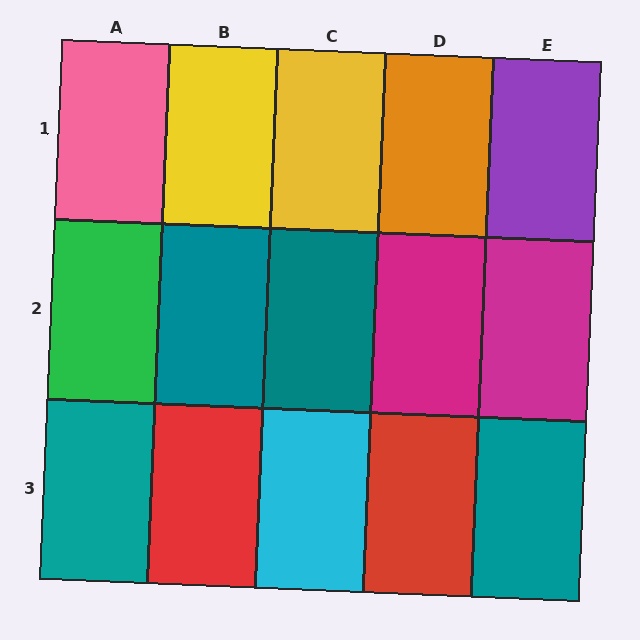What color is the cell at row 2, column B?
Teal.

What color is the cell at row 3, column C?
Cyan.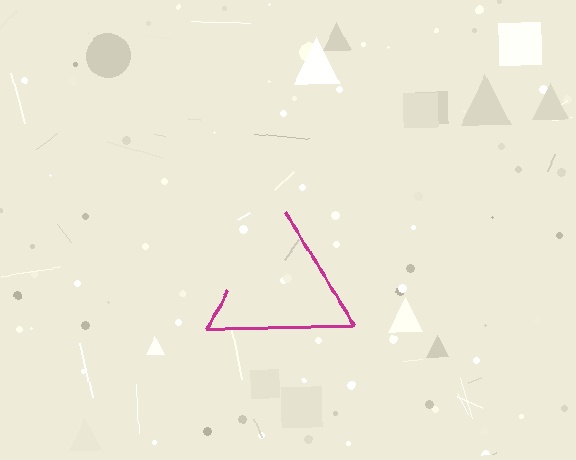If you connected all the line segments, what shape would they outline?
They would outline a triangle.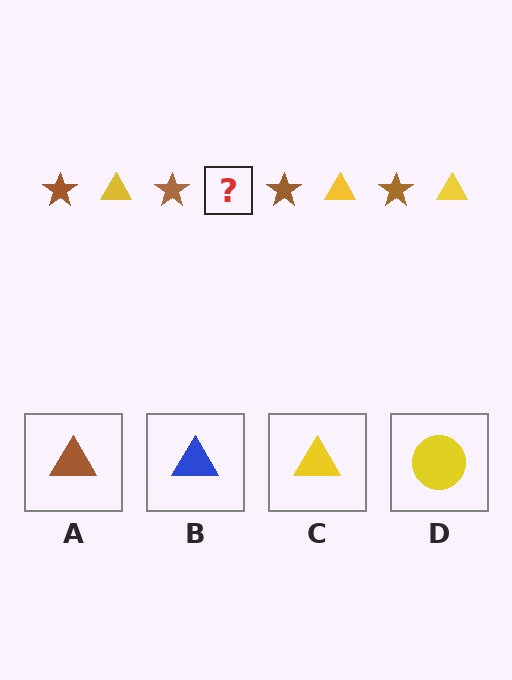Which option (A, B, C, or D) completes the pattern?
C.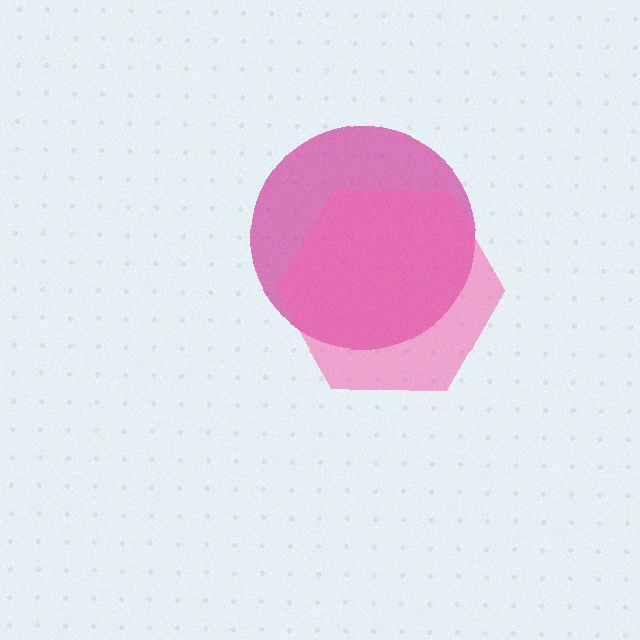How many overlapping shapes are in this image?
There are 2 overlapping shapes in the image.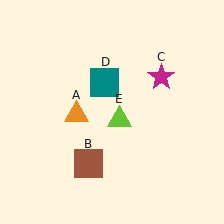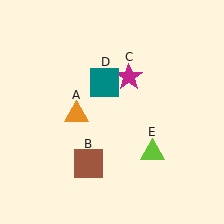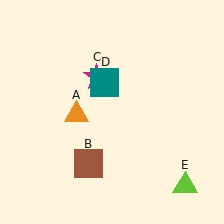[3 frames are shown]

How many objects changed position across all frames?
2 objects changed position: magenta star (object C), lime triangle (object E).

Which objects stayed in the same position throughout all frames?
Orange triangle (object A) and brown square (object B) and teal square (object D) remained stationary.